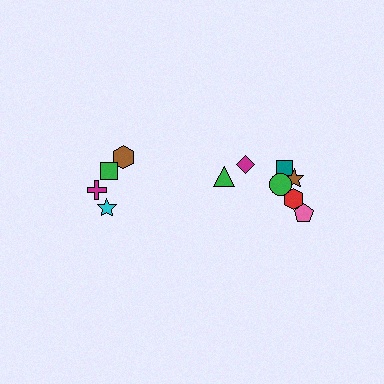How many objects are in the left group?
There are 4 objects.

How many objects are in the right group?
There are 7 objects.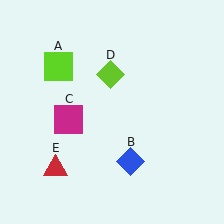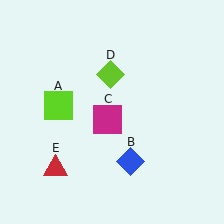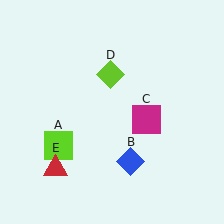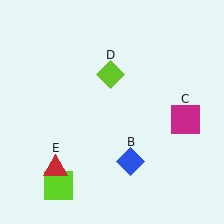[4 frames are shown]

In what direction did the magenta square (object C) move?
The magenta square (object C) moved right.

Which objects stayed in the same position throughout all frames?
Blue diamond (object B) and lime diamond (object D) and red triangle (object E) remained stationary.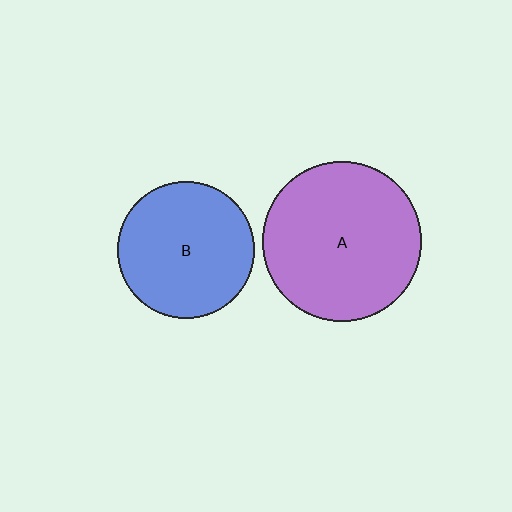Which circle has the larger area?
Circle A (purple).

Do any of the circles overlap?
No, none of the circles overlap.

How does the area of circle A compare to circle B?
Approximately 1.4 times.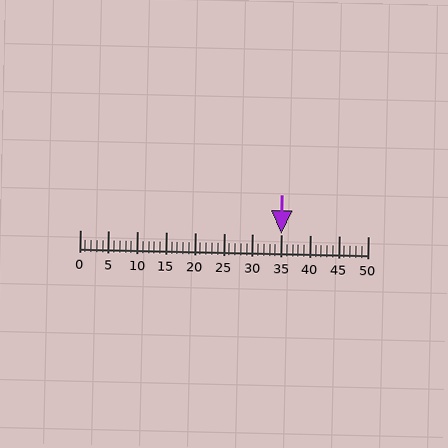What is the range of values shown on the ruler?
The ruler shows values from 0 to 50.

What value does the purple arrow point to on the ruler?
The purple arrow points to approximately 35.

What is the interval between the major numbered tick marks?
The major tick marks are spaced 5 units apart.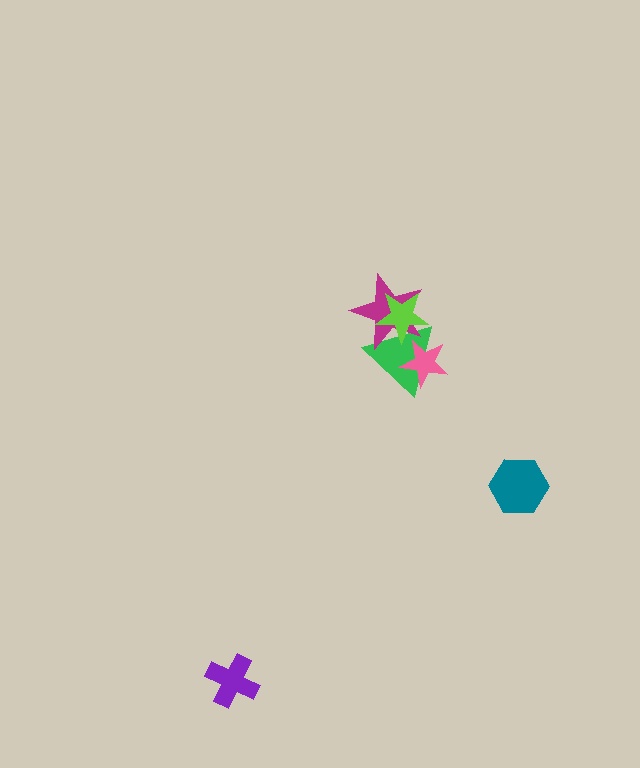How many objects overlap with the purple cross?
0 objects overlap with the purple cross.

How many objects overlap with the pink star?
1 object overlaps with the pink star.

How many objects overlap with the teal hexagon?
0 objects overlap with the teal hexagon.